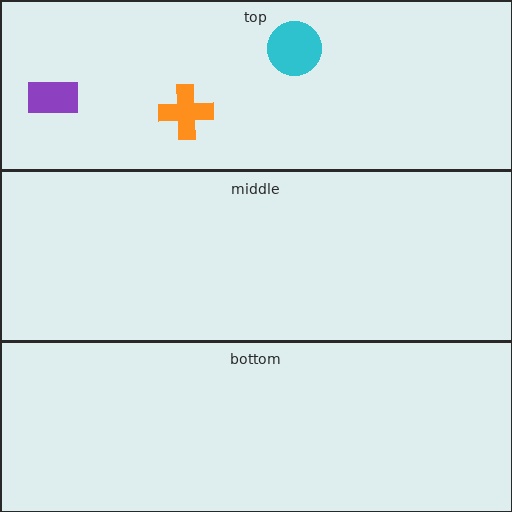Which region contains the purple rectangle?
The top region.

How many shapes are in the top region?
3.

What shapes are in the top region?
The purple rectangle, the cyan circle, the orange cross.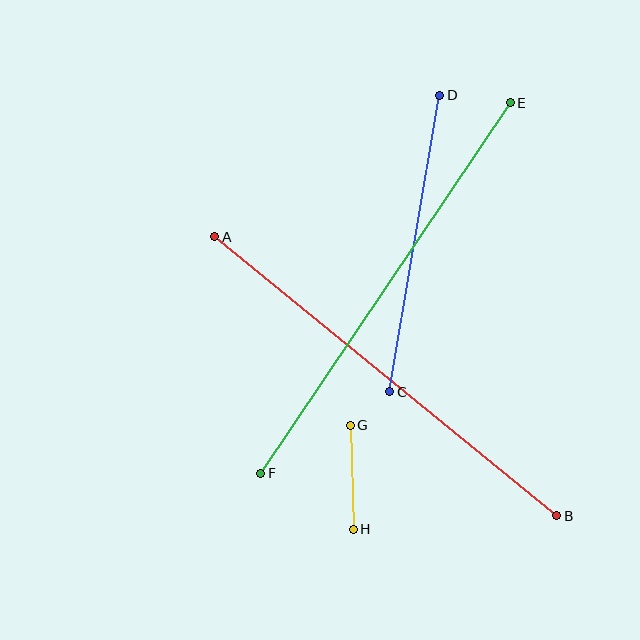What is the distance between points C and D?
The distance is approximately 301 pixels.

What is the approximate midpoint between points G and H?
The midpoint is at approximately (352, 477) pixels.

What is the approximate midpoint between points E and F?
The midpoint is at approximately (386, 288) pixels.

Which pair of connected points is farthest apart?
Points E and F are farthest apart.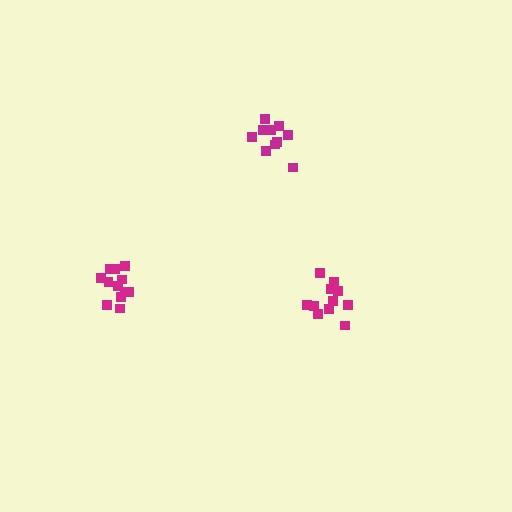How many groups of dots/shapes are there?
There are 3 groups.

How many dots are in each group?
Group 1: 12 dots, Group 2: 11 dots, Group 3: 10 dots (33 total).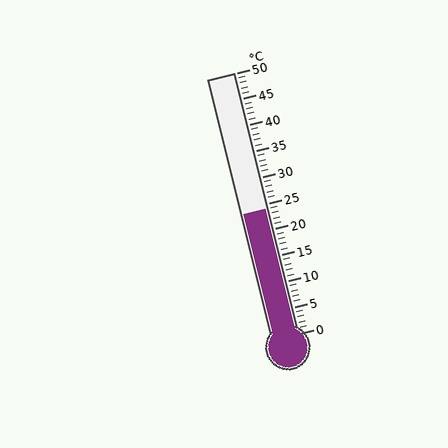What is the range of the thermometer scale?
The thermometer scale ranges from 0°C to 50°C.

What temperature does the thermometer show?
The thermometer shows approximately 24°C.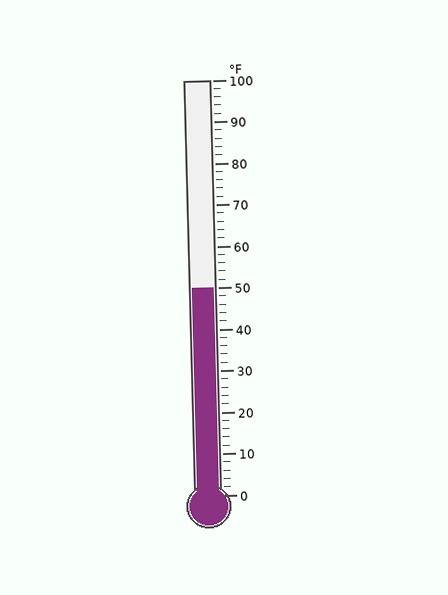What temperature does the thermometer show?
The thermometer shows approximately 50°F.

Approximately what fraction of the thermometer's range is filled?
The thermometer is filled to approximately 50% of its range.